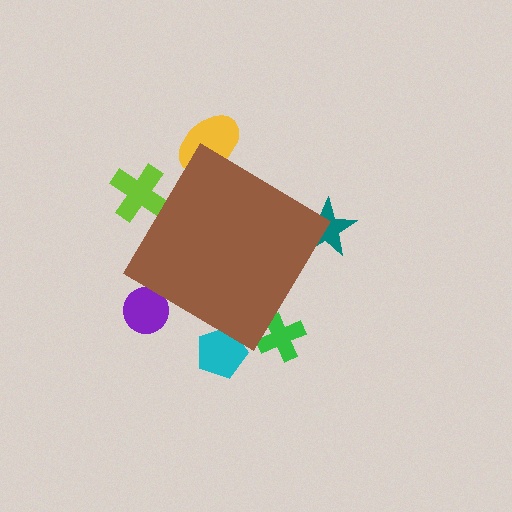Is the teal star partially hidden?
Yes, the teal star is partially hidden behind the brown diamond.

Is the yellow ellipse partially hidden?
Yes, the yellow ellipse is partially hidden behind the brown diamond.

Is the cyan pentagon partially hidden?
Yes, the cyan pentagon is partially hidden behind the brown diamond.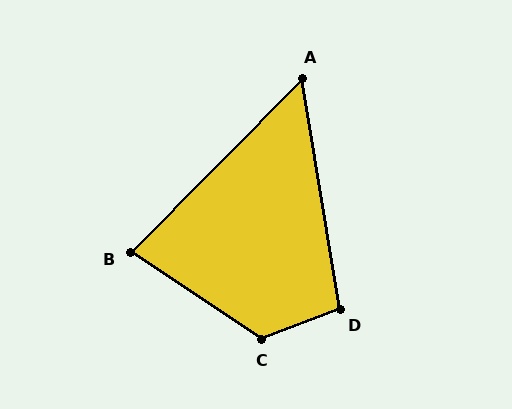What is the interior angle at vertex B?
Approximately 79 degrees (acute).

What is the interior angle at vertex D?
Approximately 101 degrees (obtuse).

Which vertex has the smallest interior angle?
A, at approximately 54 degrees.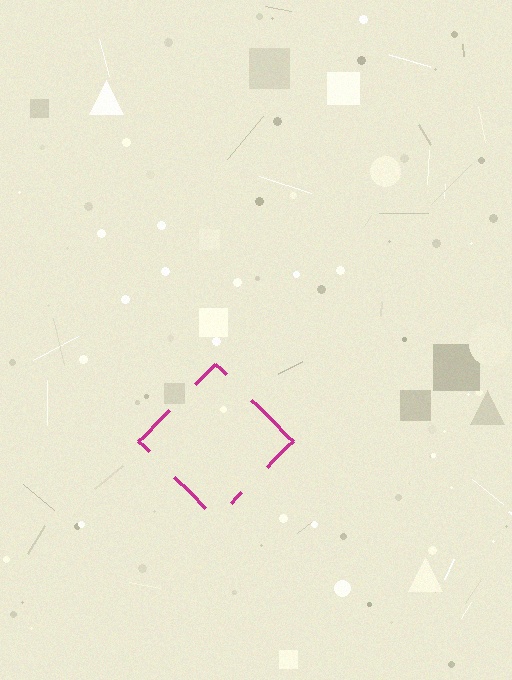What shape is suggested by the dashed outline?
The dashed outline suggests a diamond.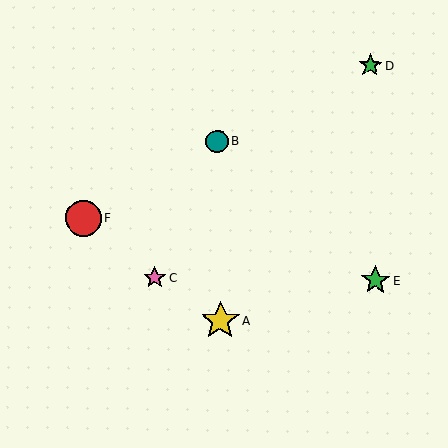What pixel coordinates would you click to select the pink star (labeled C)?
Click at (155, 277) to select the pink star C.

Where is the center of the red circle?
The center of the red circle is at (83, 218).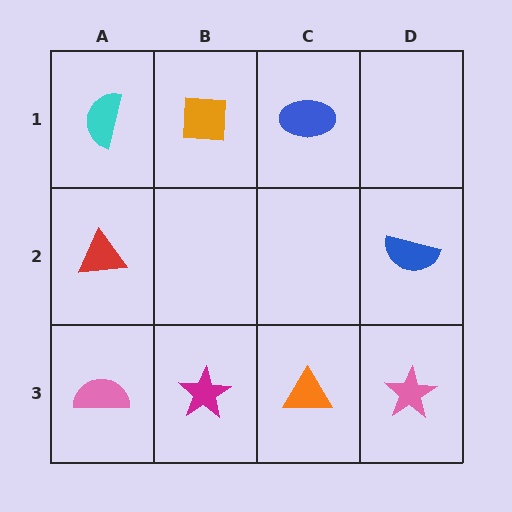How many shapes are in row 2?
2 shapes.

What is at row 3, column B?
A magenta star.